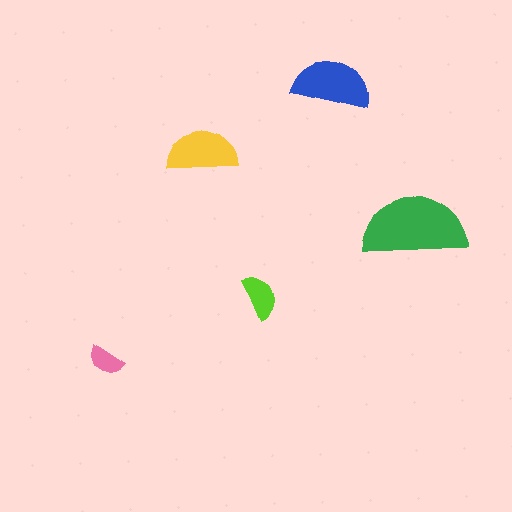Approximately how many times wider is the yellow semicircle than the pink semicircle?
About 2 times wider.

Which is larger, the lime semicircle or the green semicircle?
The green one.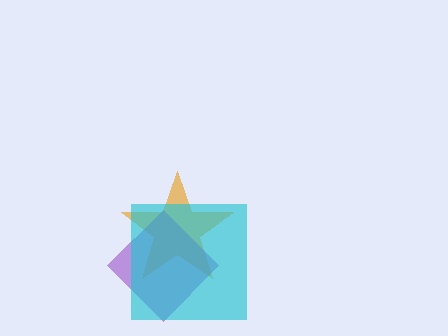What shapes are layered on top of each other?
The layered shapes are: an orange star, a purple diamond, a cyan square.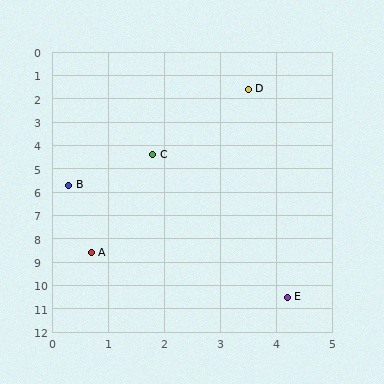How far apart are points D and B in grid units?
Points D and B are about 5.2 grid units apart.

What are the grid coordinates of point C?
Point C is at approximately (1.8, 4.4).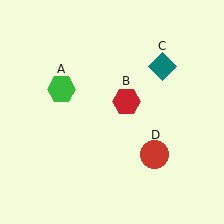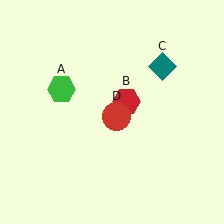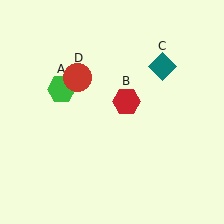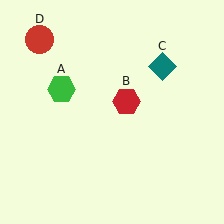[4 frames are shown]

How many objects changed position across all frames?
1 object changed position: red circle (object D).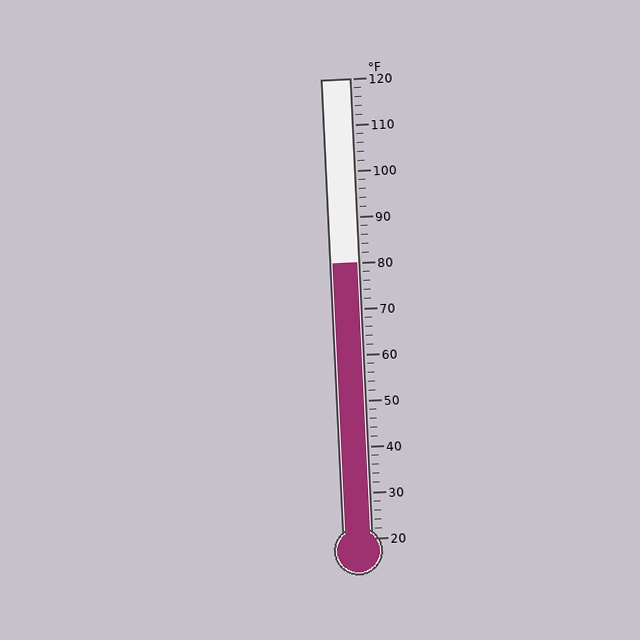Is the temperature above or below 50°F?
The temperature is above 50°F.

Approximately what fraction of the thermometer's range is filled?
The thermometer is filled to approximately 60% of its range.